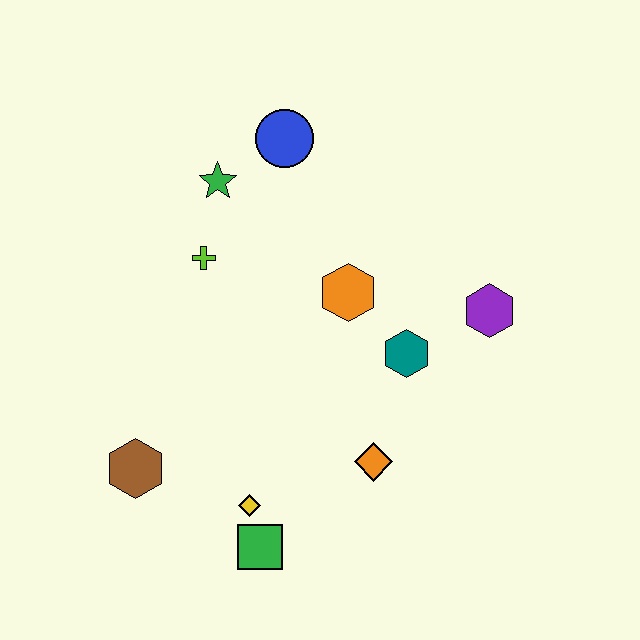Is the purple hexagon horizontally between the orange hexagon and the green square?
No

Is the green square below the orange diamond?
Yes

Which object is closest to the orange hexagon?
The teal hexagon is closest to the orange hexagon.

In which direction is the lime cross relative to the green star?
The lime cross is below the green star.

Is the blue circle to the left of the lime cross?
No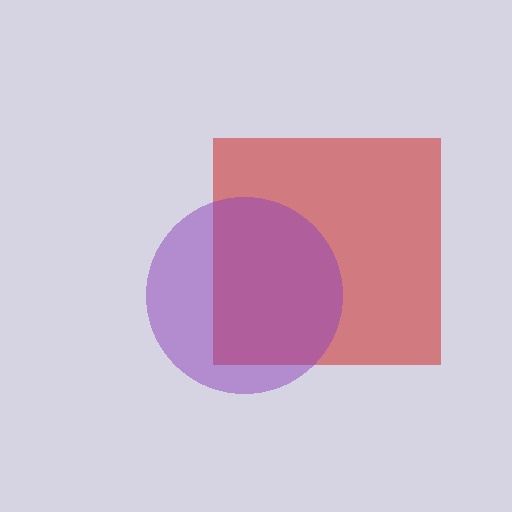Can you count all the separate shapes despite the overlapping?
Yes, there are 2 separate shapes.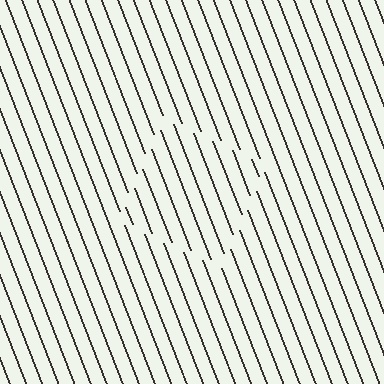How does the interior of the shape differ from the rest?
The interior of the shape contains the same grating, shifted by half a period — the contour is defined by the phase discontinuity where line-ends from the inner and outer gratings abut.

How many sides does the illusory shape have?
4 sides — the line-ends trace a square.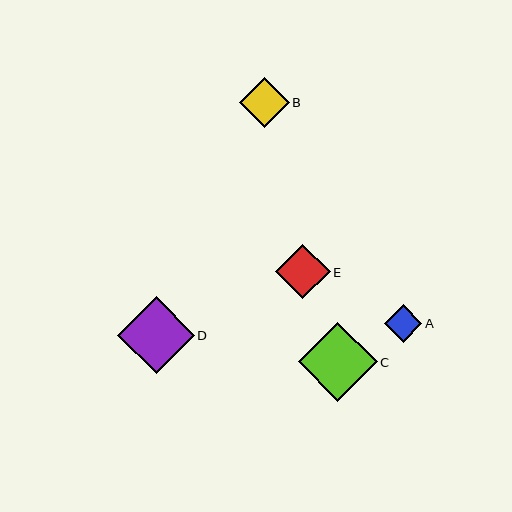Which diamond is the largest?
Diamond C is the largest with a size of approximately 79 pixels.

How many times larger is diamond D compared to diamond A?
Diamond D is approximately 2.1 times the size of diamond A.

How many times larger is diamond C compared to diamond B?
Diamond C is approximately 1.6 times the size of diamond B.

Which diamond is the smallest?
Diamond A is the smallest with a size of approximately 37 pixels.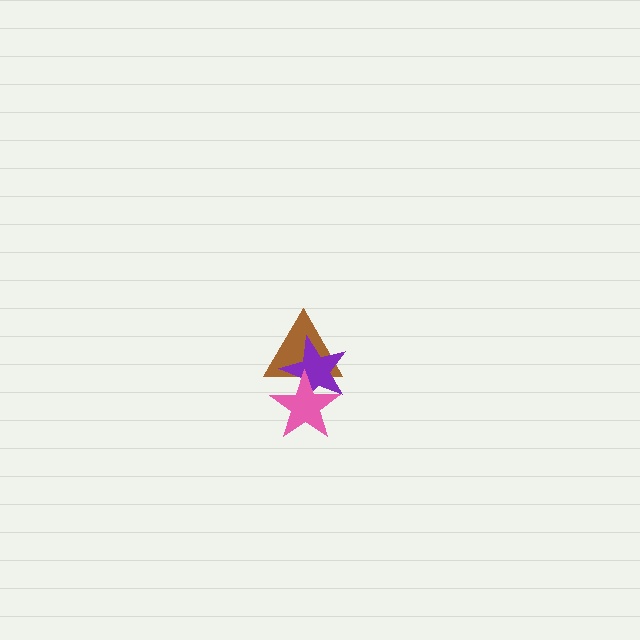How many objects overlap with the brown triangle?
2 objects overlap with the brown triangle.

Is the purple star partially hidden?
Yes, it is partially covered by another shape.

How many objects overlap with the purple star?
2 objects overlap with the purple star.